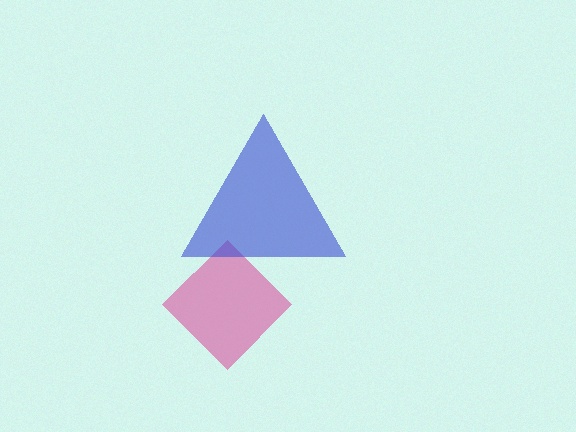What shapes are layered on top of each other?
The layered shapes are: a pink diamond, a blue triangle.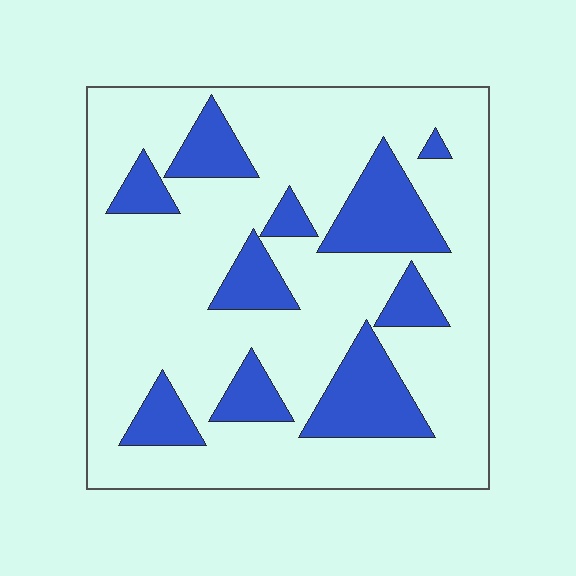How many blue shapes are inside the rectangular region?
10.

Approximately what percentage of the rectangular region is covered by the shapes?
Approximately 25%.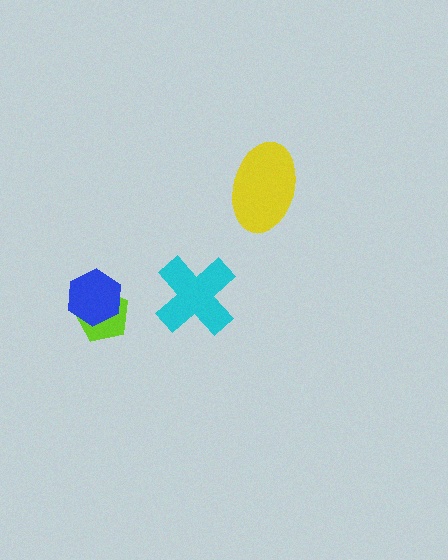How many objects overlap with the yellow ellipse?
0 objects overlap with the yellow ellipse.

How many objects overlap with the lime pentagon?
1 object overlaps with the lime pentagon.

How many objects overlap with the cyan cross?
0 objects overlap with the cyan cross.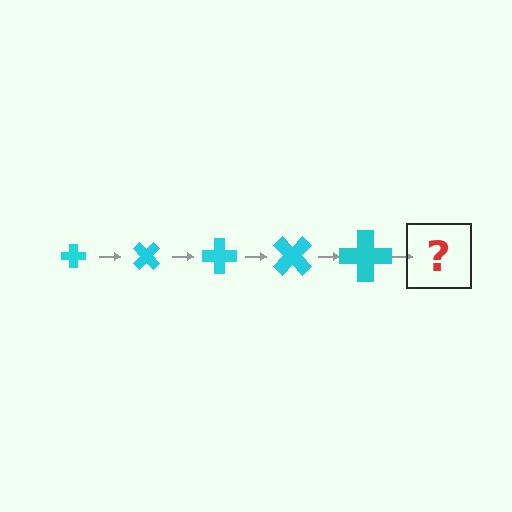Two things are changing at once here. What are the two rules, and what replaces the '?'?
The two rules are that the cross grows larger each step and it rotates 45 degrees each step. The '?' should be a cross, larger than the previous one and rotated 225 degrees from the start.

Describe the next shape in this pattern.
It should be a cross, larger than the previous one and rotated 225 degrees from the start.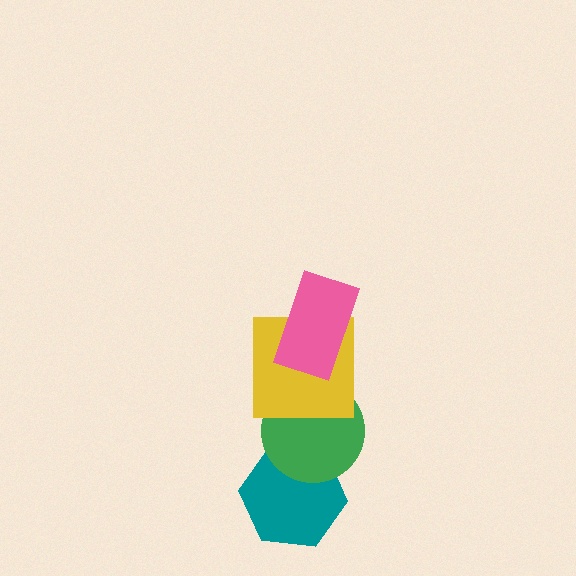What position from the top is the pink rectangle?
The pink rectangle is 1st from the top.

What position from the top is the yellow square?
The yellow square is 2nd from the top.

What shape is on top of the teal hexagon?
The green circle is on top of the teal hexagon.